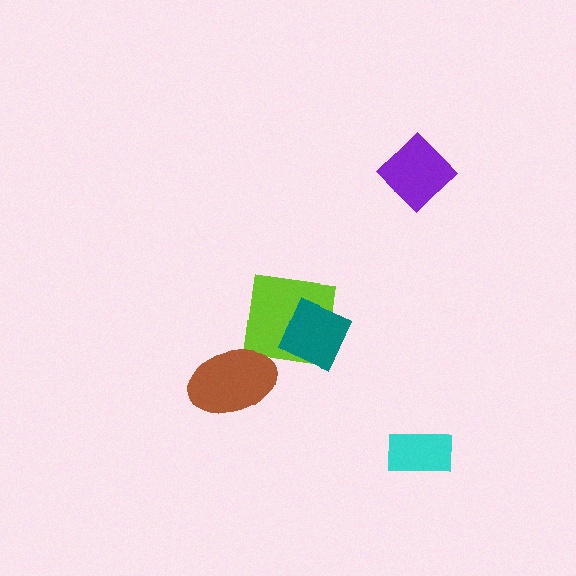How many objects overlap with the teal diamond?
1 object overlaps with the teal diamond.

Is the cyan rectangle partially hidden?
No, no other shape covers it.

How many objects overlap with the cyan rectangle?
0 objects overlap with the cyan rectangle.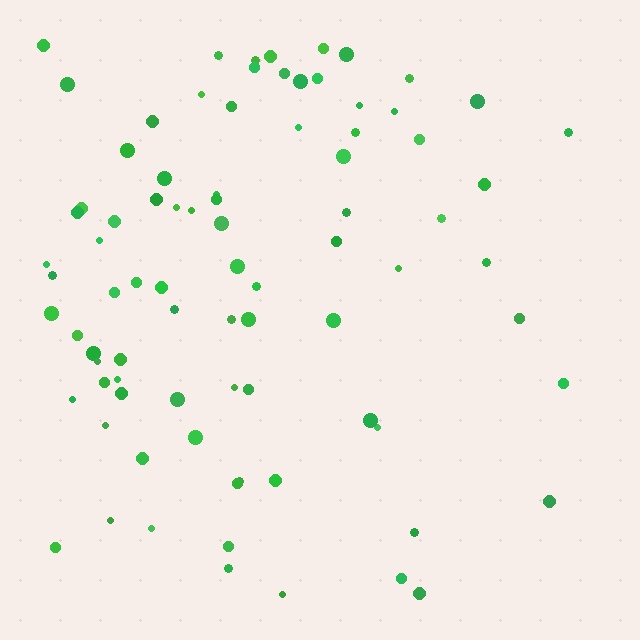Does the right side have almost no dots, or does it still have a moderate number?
Still a moderate number, just noticeably fewer than the left.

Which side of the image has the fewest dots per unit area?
The right.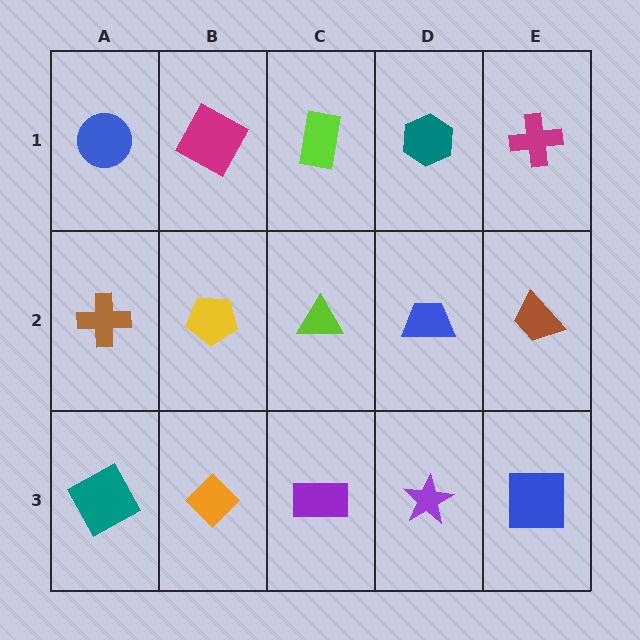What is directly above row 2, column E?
A magenta cross.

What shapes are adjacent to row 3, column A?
A brown cross (row 2, column A), an orange diamond (row 3, column B).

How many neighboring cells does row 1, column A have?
2.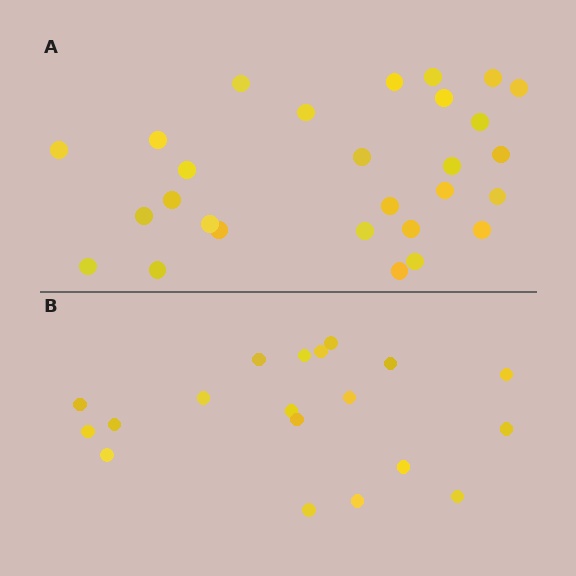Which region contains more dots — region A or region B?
Region A (the top region) has more dots.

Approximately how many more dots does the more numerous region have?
Region A has roughly 8 or so more dots than region B.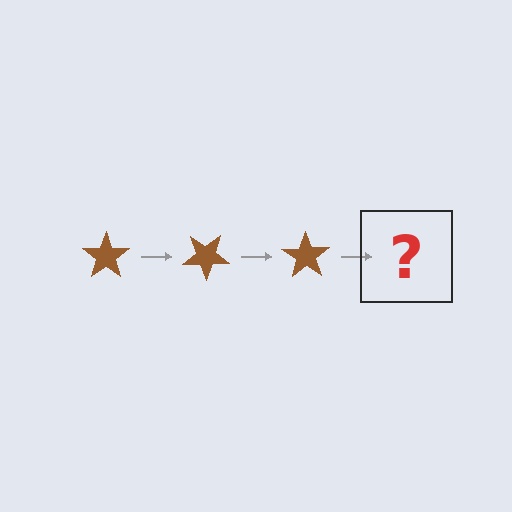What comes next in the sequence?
The next element should be a brown star rotated 105 degrees.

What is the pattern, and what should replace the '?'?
The pattern is that the star rotates 35 degrees each step. The '?' should be a brown star rotated 105 degrees.